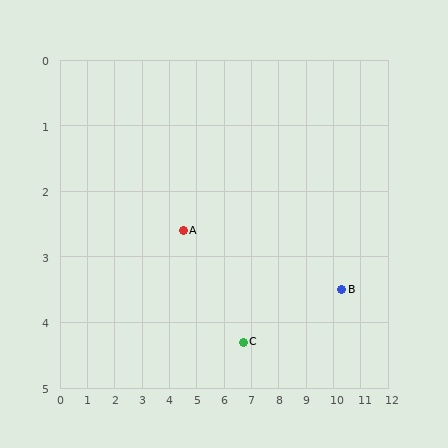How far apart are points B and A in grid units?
Points B and A are about 5.9 grid units apart.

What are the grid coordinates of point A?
Point A is at approximately (4.5, 2.6).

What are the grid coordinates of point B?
Point B is at approximately (10.3, 3.5).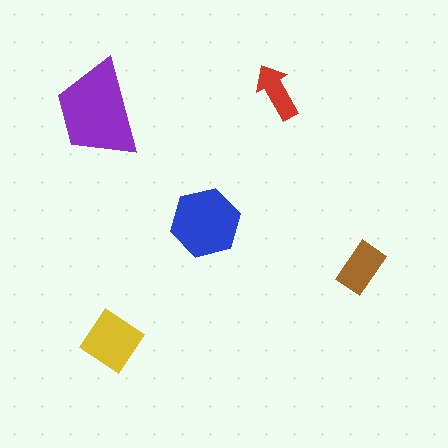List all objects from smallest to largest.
The red arrow, the brown rectangle, the yellow diamond, the blue hexagon, the purple trapezoid.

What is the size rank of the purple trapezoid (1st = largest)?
1st.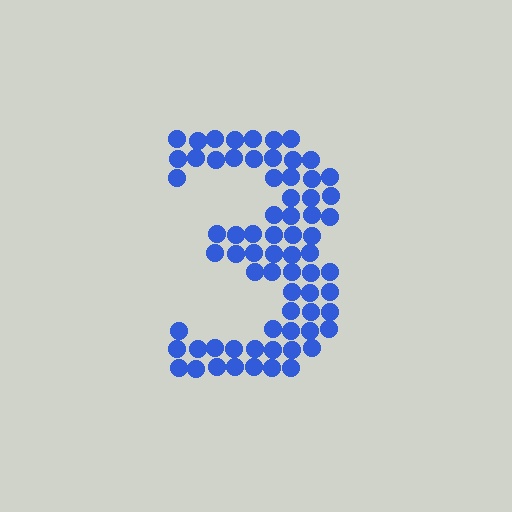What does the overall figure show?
The overall figure shows the digit 3.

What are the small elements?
The small elements are circles.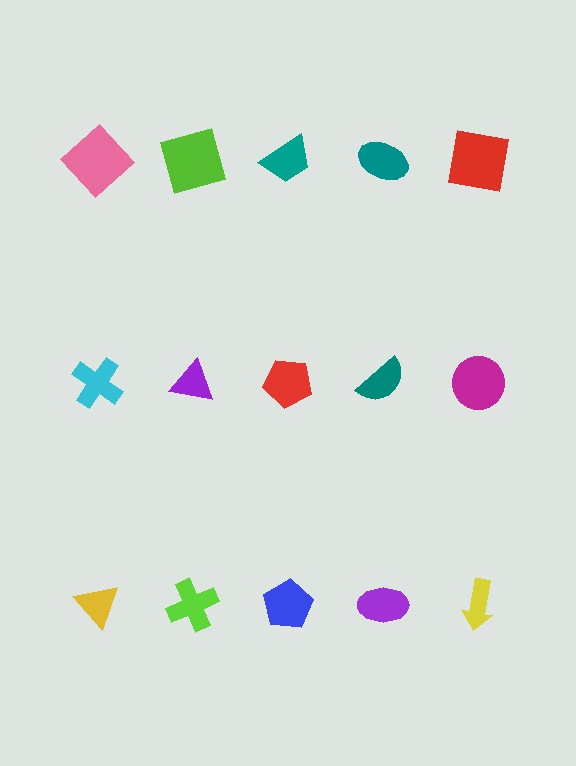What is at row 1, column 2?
A lime square.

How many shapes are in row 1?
5 shapes.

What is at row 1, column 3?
A teal trapezoid.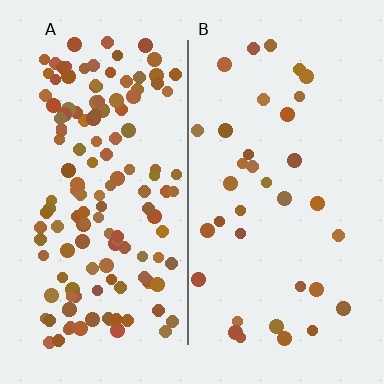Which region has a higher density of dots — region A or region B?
A (the left).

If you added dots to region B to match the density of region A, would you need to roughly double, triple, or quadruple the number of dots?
Approximately quadruple.